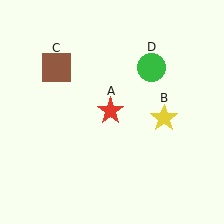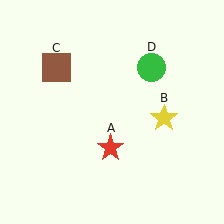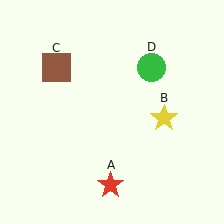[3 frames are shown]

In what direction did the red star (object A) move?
The red star (object A) moved down.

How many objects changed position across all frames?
1 object changed position: red star (object A).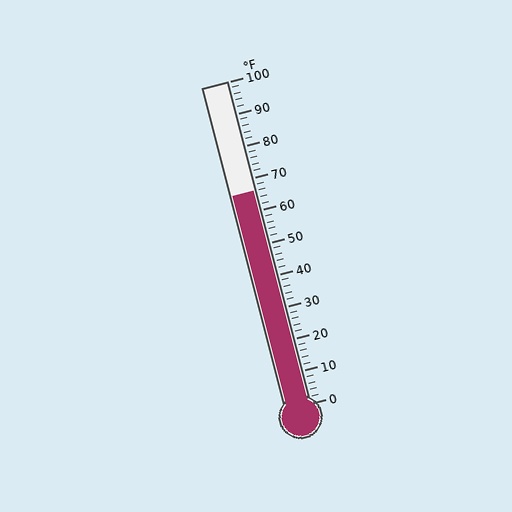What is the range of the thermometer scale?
The thermometer scale ranges from 0°F to 100°F.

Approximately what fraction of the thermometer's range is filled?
The thermometer is filled to approximately 65% of its range.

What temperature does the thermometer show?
The thermometer shows approximately 66°F.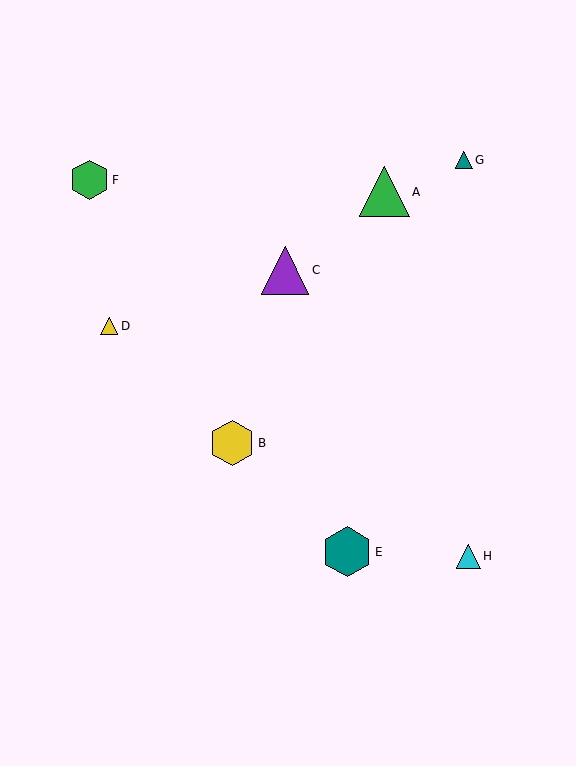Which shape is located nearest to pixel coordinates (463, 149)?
The teal triangle (labeled G) at (464, 160) is nearest to that location.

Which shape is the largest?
The green triangle (labeled A) is the largest.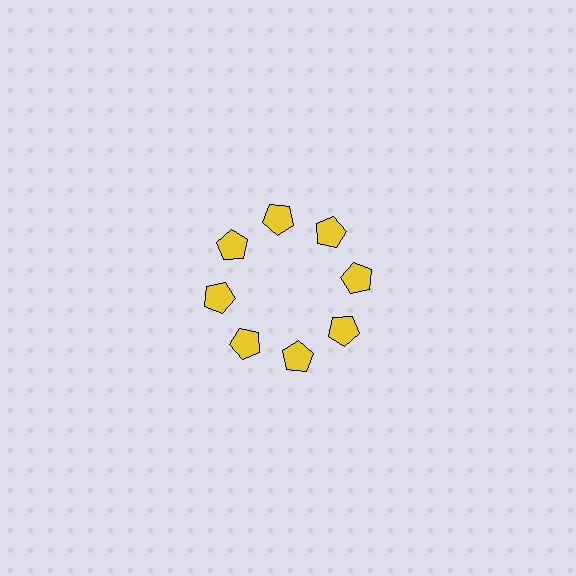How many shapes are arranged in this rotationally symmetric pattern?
There are 8 shapes, arranged in 8 groups of 1.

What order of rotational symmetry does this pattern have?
This pattern has 8-fold rotational symmetry.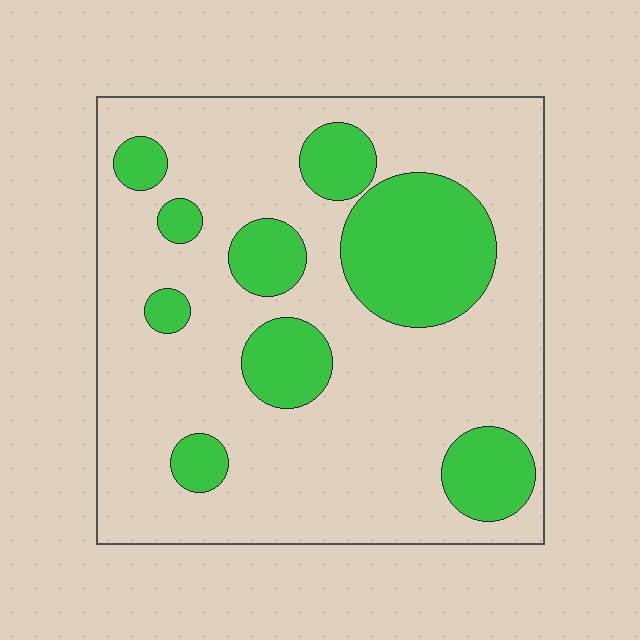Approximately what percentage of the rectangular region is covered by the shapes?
Approximately 25%.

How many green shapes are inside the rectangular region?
9.